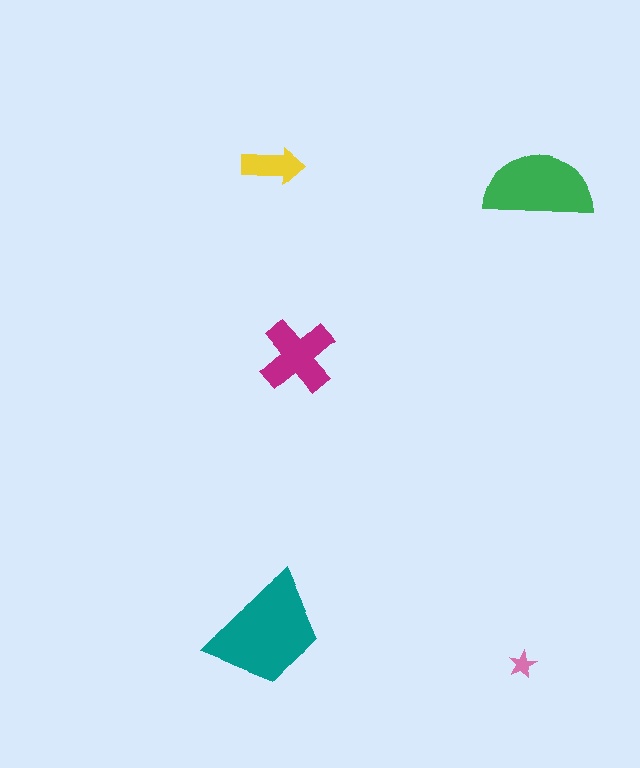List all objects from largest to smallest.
The teal trapezoid, the green semicircle, the magenta cross, the yellow arrow, the pink star.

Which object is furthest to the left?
The yellow arrow is leftmost.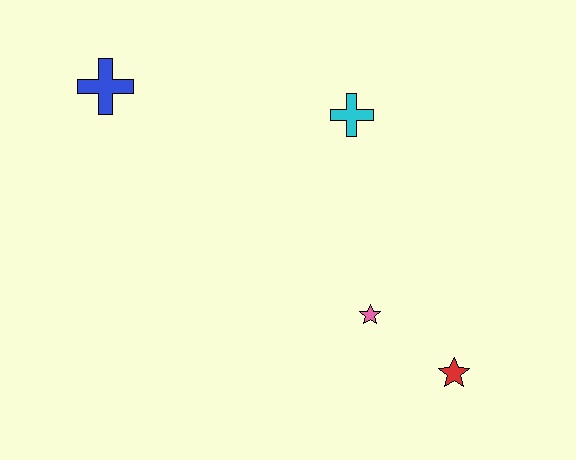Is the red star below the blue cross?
Yes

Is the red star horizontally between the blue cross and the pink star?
No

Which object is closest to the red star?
The pink star is closest to the red star.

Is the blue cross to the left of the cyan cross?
Yes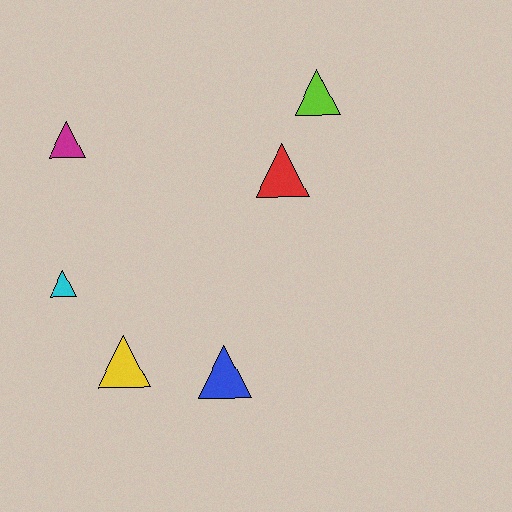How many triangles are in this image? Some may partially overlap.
There are 6 triangles.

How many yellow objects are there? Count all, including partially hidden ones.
There is 1 yellow object.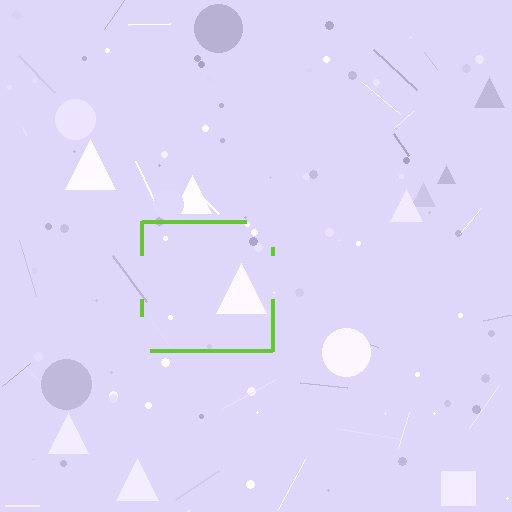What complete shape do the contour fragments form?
The contour fragments form a square.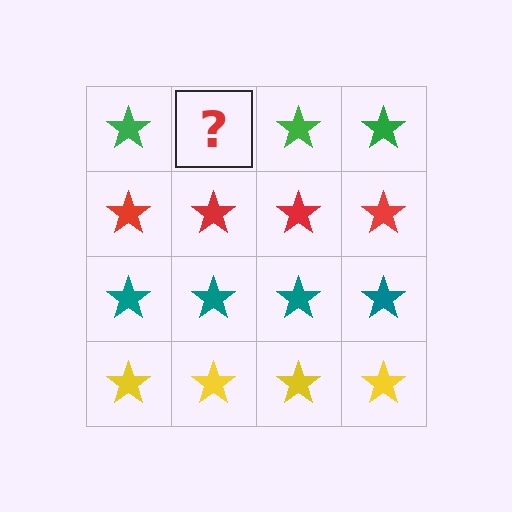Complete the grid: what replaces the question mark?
The question mark should be replaced with a green star.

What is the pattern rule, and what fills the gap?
The rule is that each row has a consistent color. The gap should be filled with a green star.